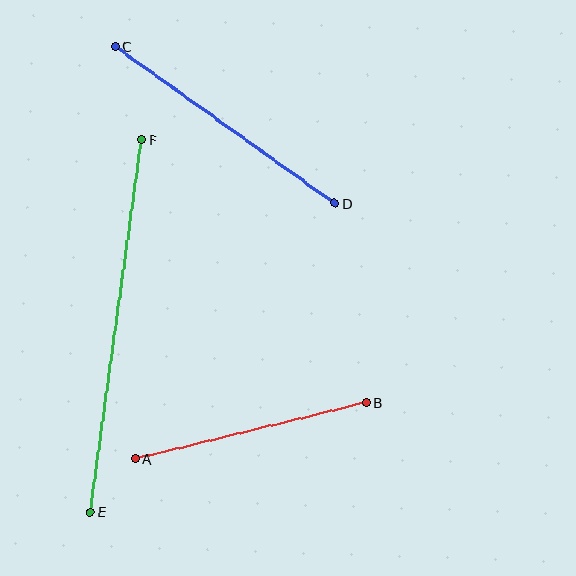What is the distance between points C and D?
The distance is approximately 270 pixels.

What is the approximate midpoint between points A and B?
The midpoint is at approximately (251, 431) pixels.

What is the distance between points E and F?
The distance is approximately 376 pixels.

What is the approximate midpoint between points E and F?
The midpoint is at approximately (116, 326) pixels.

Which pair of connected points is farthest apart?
Points E and F are farthest apart.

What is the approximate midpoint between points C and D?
The midpoint is at approximately (225, 125) pixels.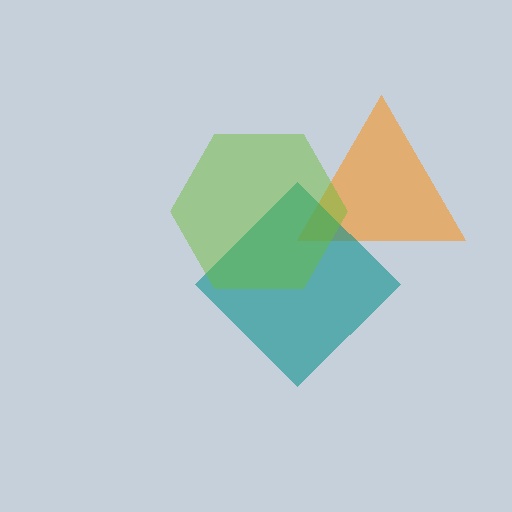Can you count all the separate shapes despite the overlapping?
Yes, there are 3 separate shapes.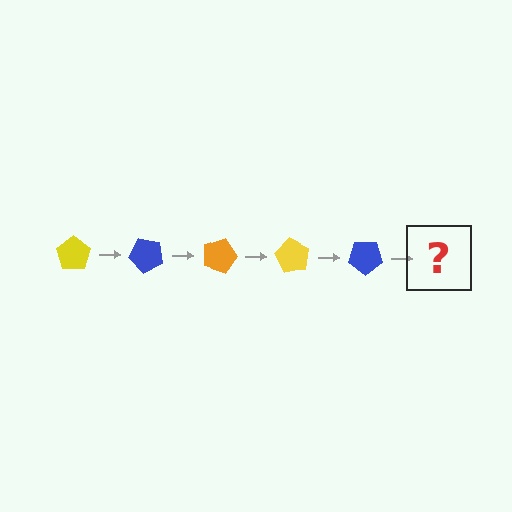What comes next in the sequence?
The next element should be an orange pentagon, rotated 225 degrees from the start.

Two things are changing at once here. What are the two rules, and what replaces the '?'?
The two rules are that it rotates 45 degrees each step and the color cycles through yellow, blue, and orange. The '?' should be an orange pentagon, rotated 225 degrees from the start.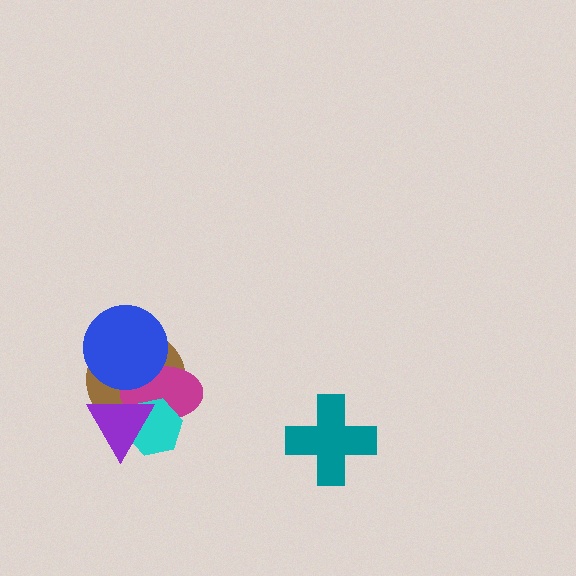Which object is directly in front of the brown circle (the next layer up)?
The magenta ellipse is directly in front of the brown circle.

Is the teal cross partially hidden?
No, no other shape covers it.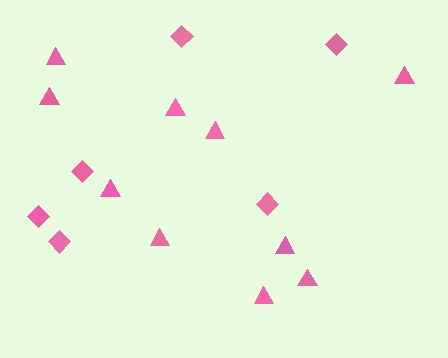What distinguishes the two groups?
There are 2 groups: one group of triangles (10) and one group of diamonds (6).